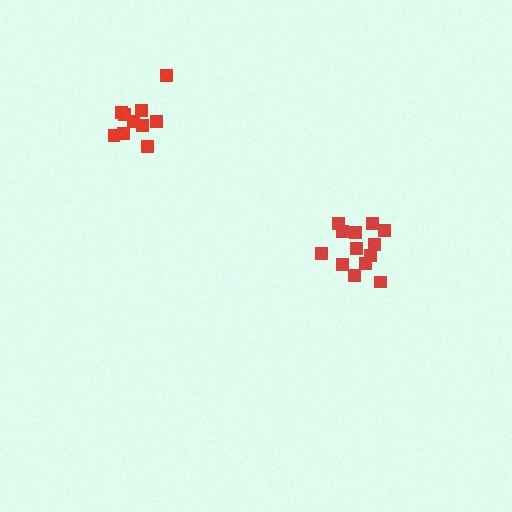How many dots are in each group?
Group 1: 13 dots, Group 2: 10 dots (23 total).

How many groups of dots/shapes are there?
There are 2 groups.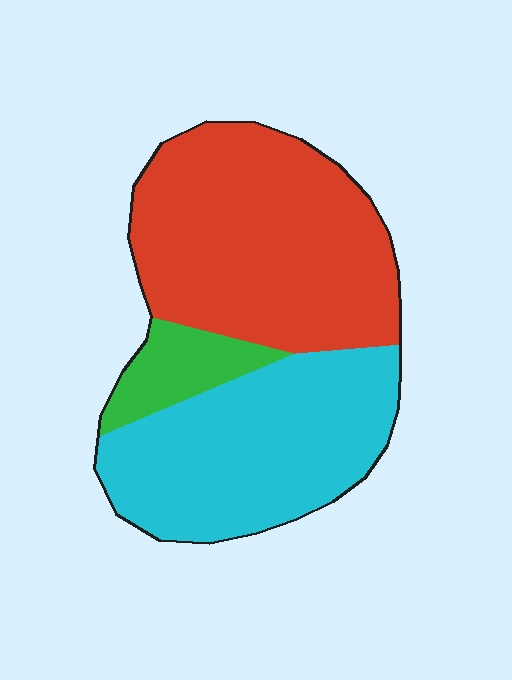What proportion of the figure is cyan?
Cyan takes up about two fifths (2/5) of the figure.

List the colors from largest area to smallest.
From largest to smallest: red, cyan, green.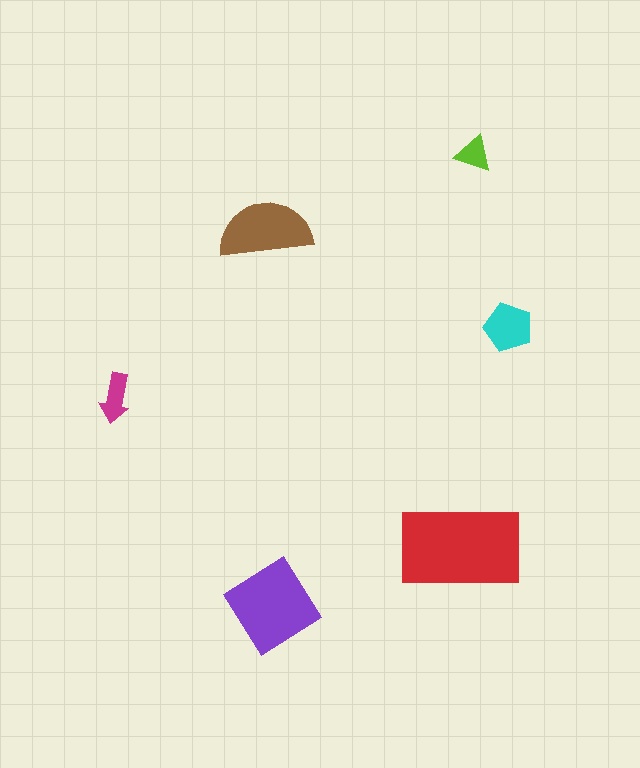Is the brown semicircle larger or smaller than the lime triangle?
Larger.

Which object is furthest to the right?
The cyan pentagon is rightmost.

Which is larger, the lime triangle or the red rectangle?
The red rectangle.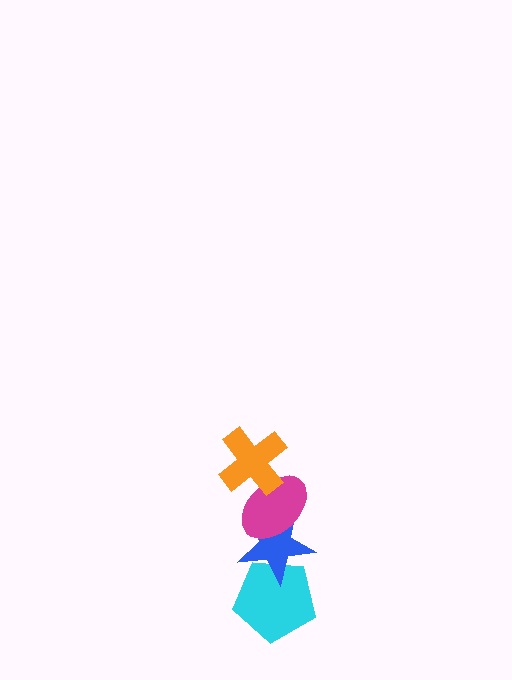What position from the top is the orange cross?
The orange cross is 1st from the top.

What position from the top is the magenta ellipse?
The magenta ellipse is 2nd from the top.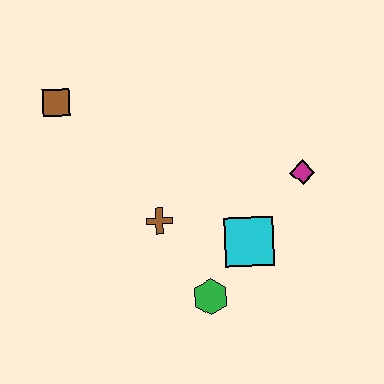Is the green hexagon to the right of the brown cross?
Yes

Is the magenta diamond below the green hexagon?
No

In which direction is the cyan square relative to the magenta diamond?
The cyan square is below the magenta diamond.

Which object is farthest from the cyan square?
The brown square is farthest from the cyan square.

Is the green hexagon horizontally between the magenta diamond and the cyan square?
No